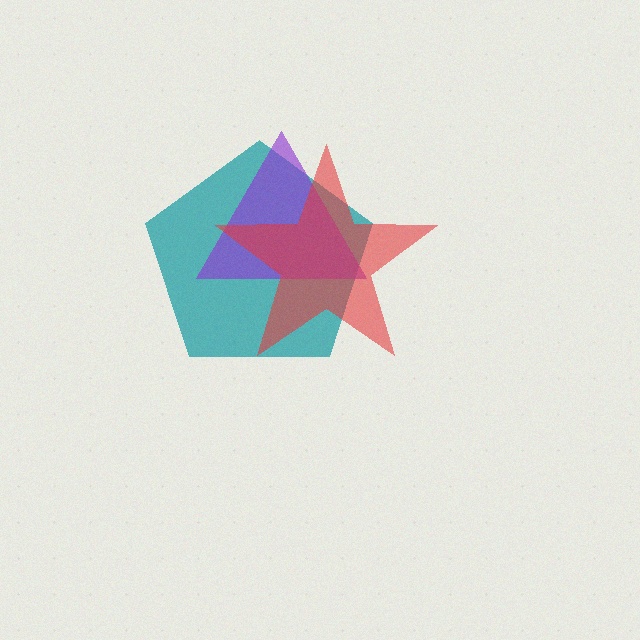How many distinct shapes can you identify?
There are 3 distinct shapes: a teal pentagon, a purple triangle, a red star.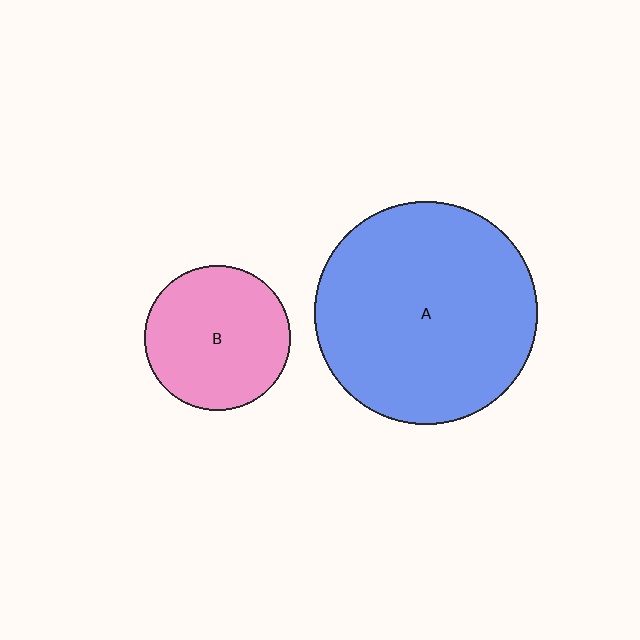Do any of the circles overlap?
No, none of the circles overlap.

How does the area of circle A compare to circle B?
Approximately 2.3 times.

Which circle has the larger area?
Circle A (blue).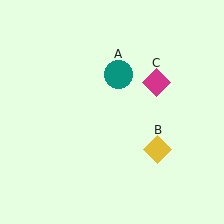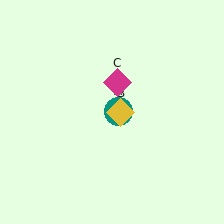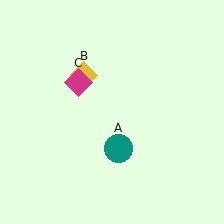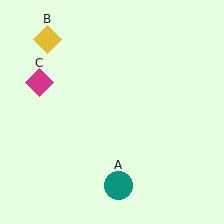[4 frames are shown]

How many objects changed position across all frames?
3 objects changed position: teal circle (object A), yellow diamond (object B), magenta diamond (object C).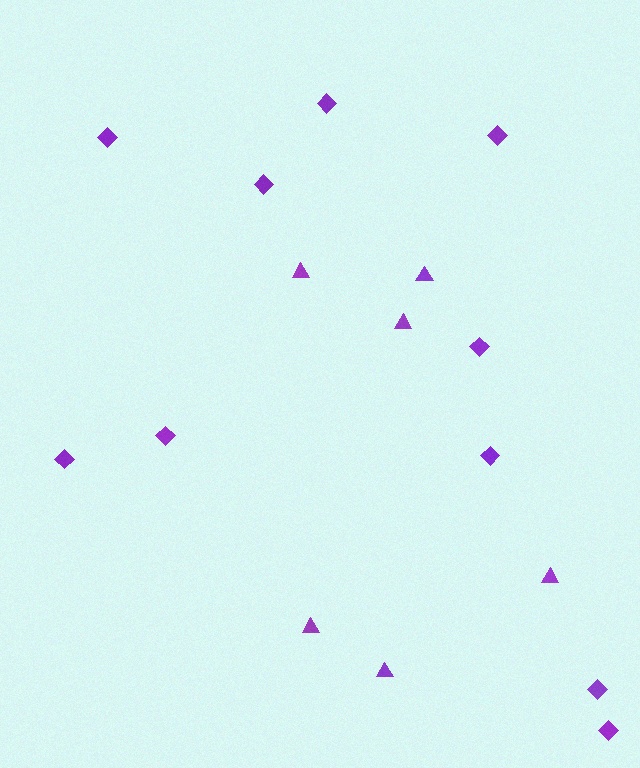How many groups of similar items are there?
There are 2 groups: one group of triangles (6) and one group of diamonds (10).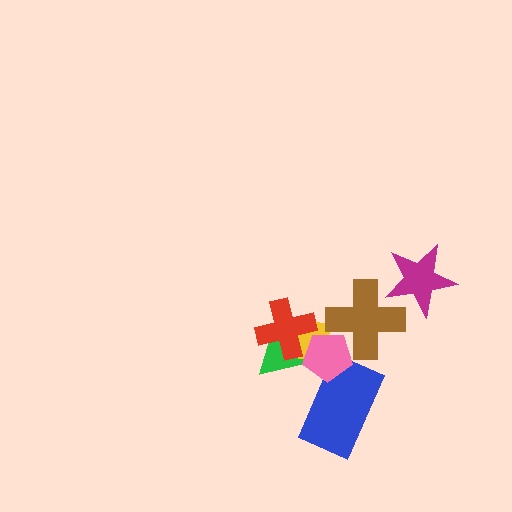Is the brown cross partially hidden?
No, no other shape covers it.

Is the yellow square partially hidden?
Yes, it is partially covered by another shape.